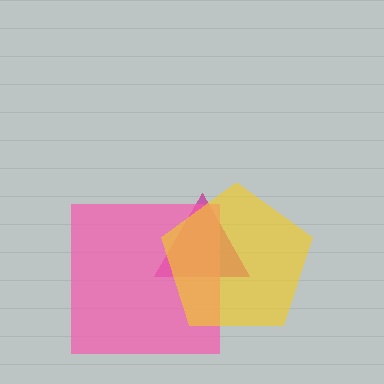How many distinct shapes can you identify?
There are 3 distinct shapes: a magenta triangle, a pink square, a yellow pentagon.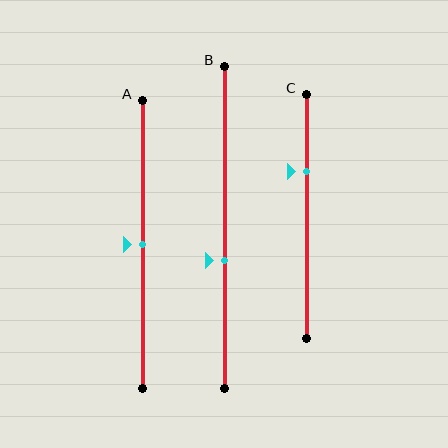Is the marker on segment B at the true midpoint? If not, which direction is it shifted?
No, the marker on segment B is shifted downward by about 10% of the segment length.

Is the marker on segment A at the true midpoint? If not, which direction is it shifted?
Yes, the marker on segment A is at the true midpoint.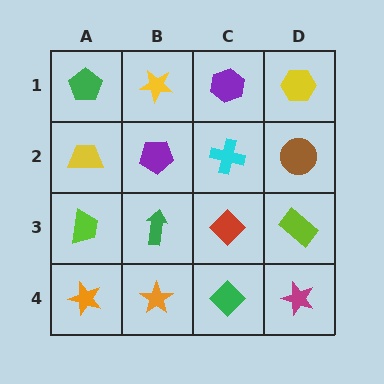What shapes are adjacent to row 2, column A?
A green pentagon (row 1, column A), a lime trapezoid (row 3, column A), a purple pentagon (row 2, column B).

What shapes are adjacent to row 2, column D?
A yellow hexagon (row 1, column D), a lime rectangle (row 3, column D), a cyan cross (row 2, column C).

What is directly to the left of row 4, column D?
A green diamond.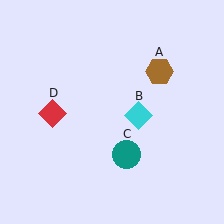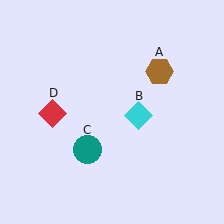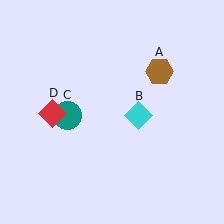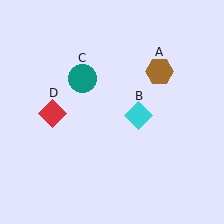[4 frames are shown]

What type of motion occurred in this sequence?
The teal circle (object C) rotated clockwise around the center of the scene.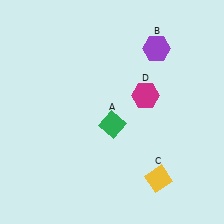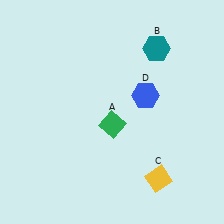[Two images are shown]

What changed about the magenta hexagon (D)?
In Image 1, D is magenta. In Image 2, it changed to blue.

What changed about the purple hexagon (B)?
In Image 1, B is purple. In Image 2, it changed to teal.